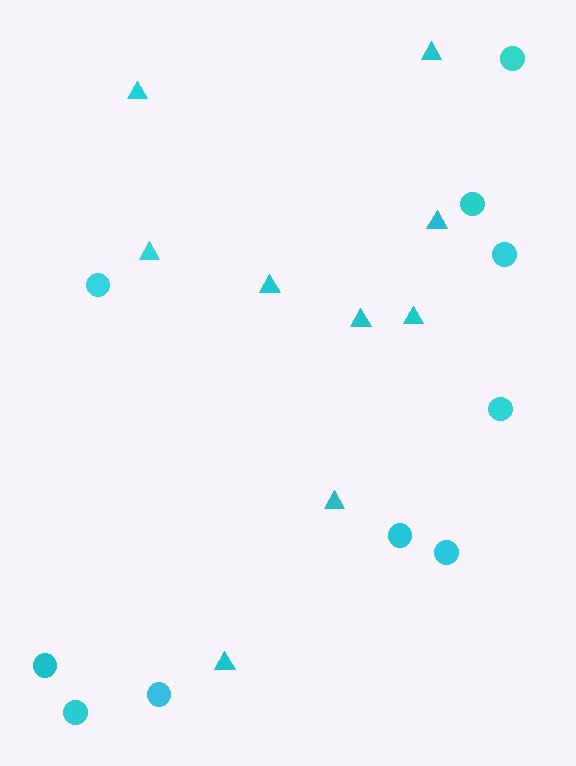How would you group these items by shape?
There are 2 groups: one group of triangles (9) and one group of circles (10).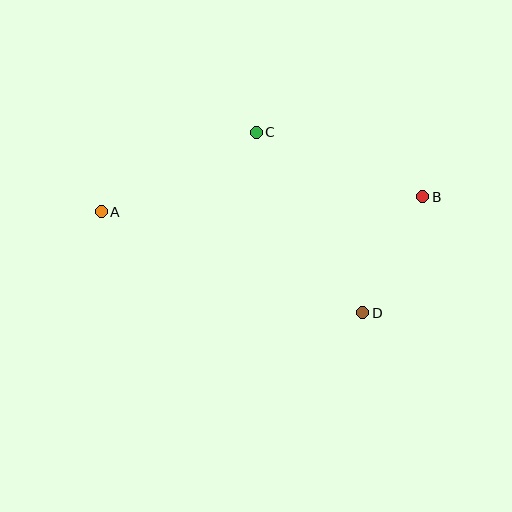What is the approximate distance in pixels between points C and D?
The distance between C and D is approximately 210 pixels.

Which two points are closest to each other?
Points B and D are closest to each other.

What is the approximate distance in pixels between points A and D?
The distance between A and D is approximately 280 pixels.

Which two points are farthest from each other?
Points A and B are farthest from each other.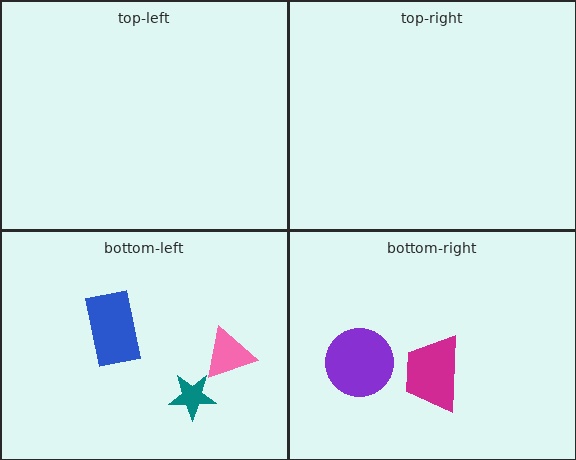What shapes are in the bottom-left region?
The teal star, the pink triangle, the blue rectangle.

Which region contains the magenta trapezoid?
The bottom-right region.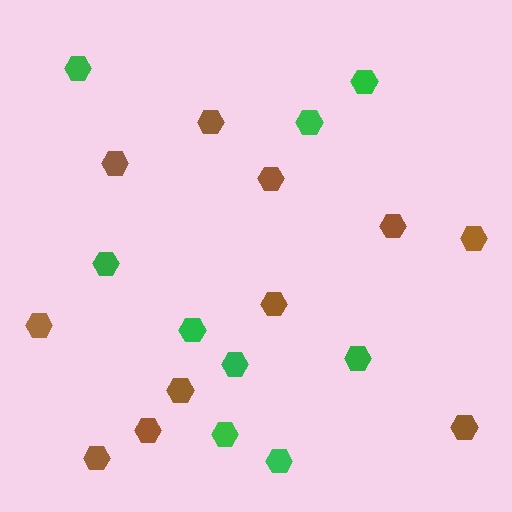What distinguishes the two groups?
There are 2 groups: one group of brown hexagons (11) and one group of green hexagons (9).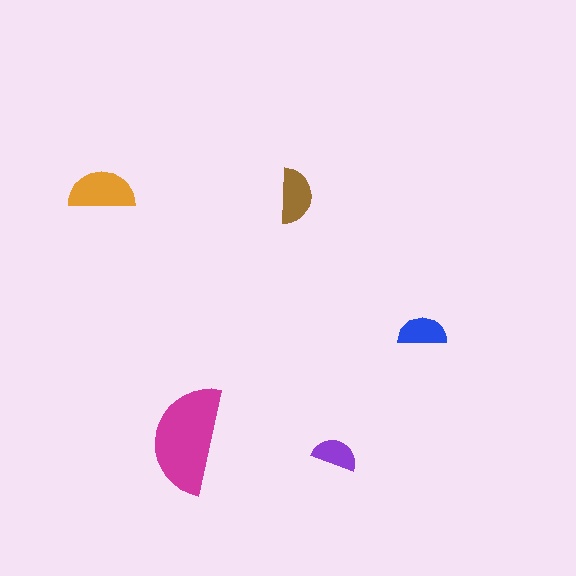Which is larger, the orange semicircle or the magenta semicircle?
The magenta one.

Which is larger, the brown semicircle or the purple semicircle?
The brown one.